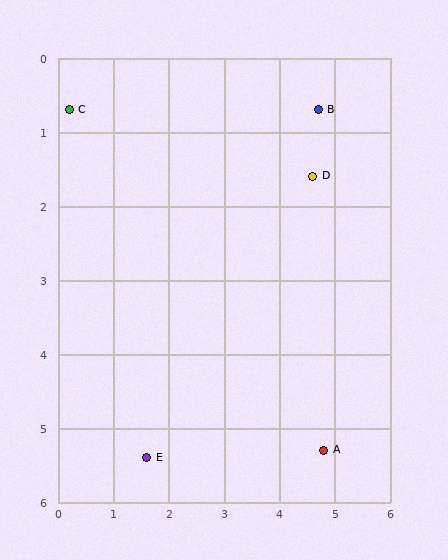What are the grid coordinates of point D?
Point D is at approximately (4.6, 1.6).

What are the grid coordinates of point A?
Point A is at approximately (4.8, 5.3).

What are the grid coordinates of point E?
Point E is at approximately (1.6, 5.4).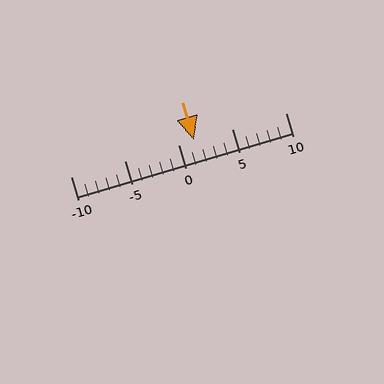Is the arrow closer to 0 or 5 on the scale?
The arrow is closer to 0.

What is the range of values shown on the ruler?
The ruler shows values from -10 to 10.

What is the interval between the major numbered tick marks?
The major tick marks are spaced 5 units apart.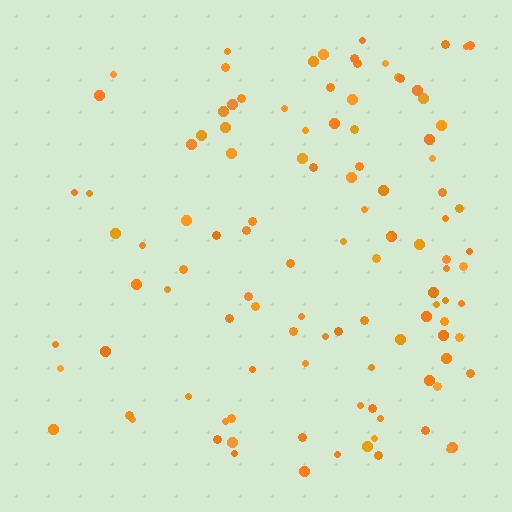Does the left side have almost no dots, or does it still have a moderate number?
Still a moderate number, just noticeably fewer than the right.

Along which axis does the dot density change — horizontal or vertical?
Horizontal.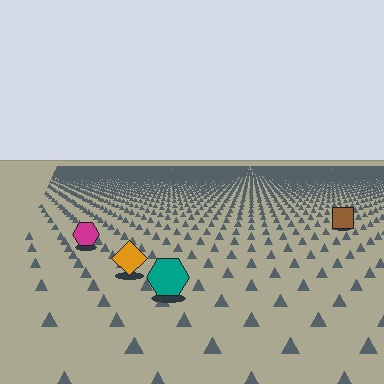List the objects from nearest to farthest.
From nearest to farthest: the teal hexagon, the orange diamond, the magenta hexagon, the brown square.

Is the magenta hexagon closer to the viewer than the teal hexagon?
No. The teal hexagon is closer — you can tell from the texture gradient: the ground texture is coarser near it.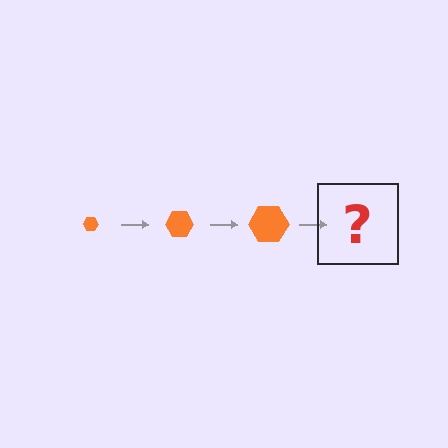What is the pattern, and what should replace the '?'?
The pattern is that the hexagon gets progressively larger each step. The '?' should be an orange hexagon, larger than the previous one.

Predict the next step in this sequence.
The next step is an orange hexagon, larger than the previous one.